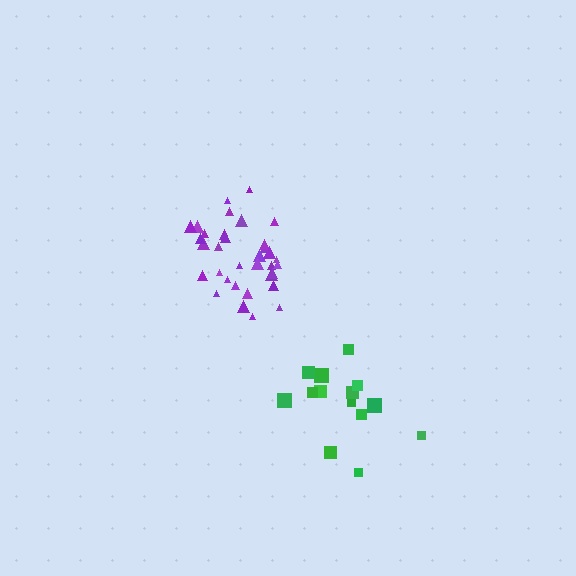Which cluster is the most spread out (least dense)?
Green.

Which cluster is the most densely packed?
Purple.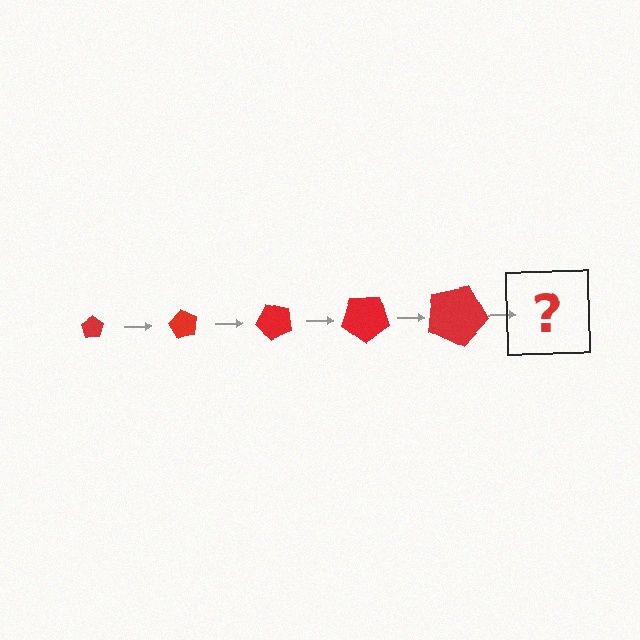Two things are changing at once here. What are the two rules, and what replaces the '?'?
The two rules are that the pentagon grows larger each step and it rotates 60 degrees each step. The '?' should be a pentagon, larger than the previous one and rotated 300 degrees from the start.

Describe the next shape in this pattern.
It should be a pentagon, larger than the previous one and rotated 300 degrees from the start.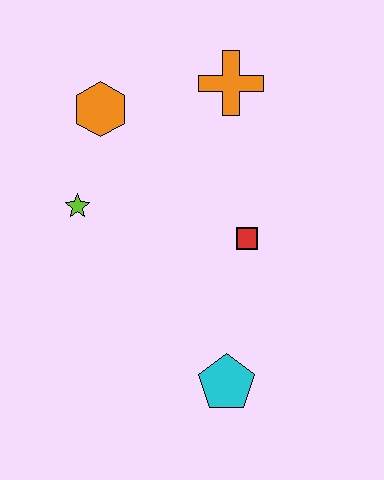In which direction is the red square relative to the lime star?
The red square is to the right of the lime star.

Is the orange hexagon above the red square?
Yes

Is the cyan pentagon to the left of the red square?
Yes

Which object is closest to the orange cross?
The orange hexagon is closest to the orange cross.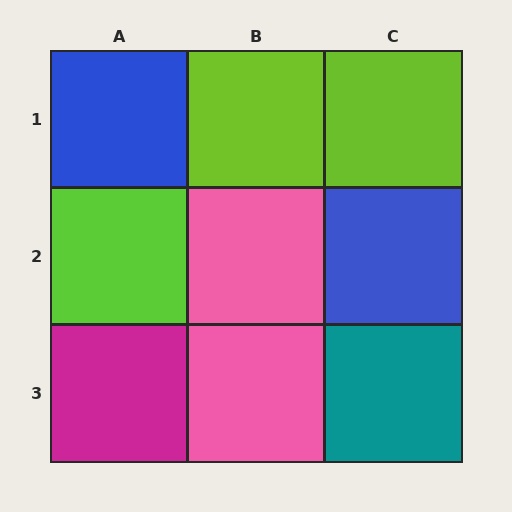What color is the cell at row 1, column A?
Blue.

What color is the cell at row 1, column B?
Lime.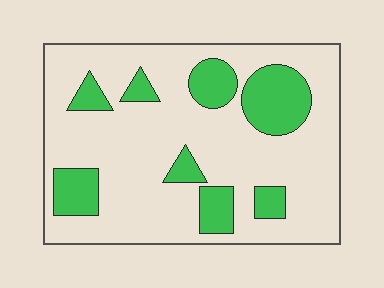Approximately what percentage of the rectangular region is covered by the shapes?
Approximately 25%.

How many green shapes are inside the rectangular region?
8.